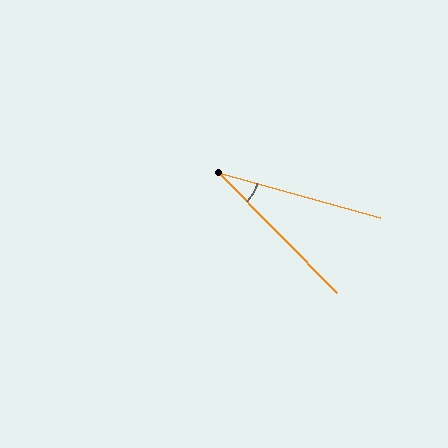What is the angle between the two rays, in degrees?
Approximately 30 degrees.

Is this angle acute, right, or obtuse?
It is acute.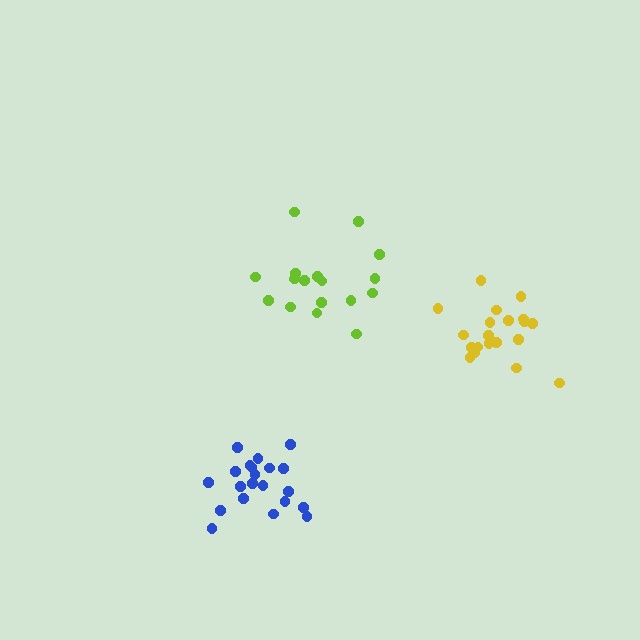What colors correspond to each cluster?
The clusters are colored: lime, blue, yellow.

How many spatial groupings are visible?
There are 3 spatial groupings.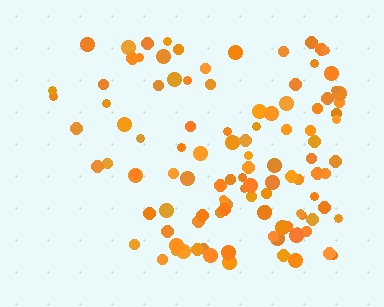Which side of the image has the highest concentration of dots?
The right.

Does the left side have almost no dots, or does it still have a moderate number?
Still a moderate number, just noticeably fewer than the right.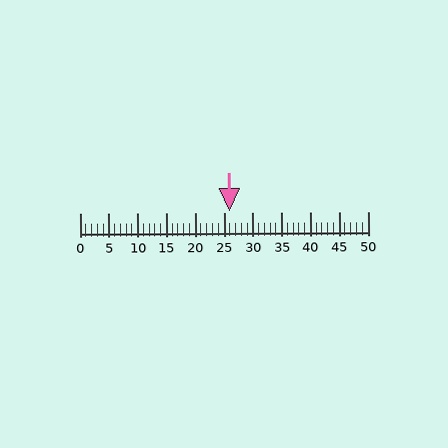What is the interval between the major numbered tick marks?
The major tick marks are spaced 5 units apart.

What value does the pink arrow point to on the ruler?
The pink arrow points to approximately 26.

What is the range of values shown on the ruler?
The ruler shows values from 0 to 50.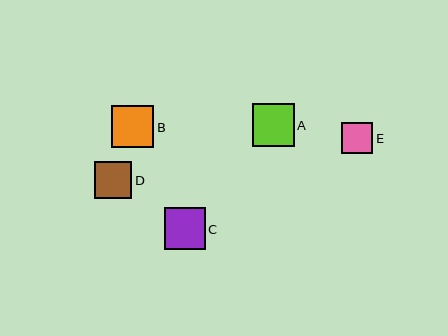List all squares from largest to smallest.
From largest to smallest: B, A, C, D, E.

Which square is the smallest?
Square E is the smallest with a size of approximately 31 pixels.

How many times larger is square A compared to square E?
Square A is approximately 1.4 times the size of square E.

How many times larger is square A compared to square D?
Square A is approximately 1.2 times the size of square D.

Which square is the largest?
Square B is the largest with a size of approximately 42 pixels.